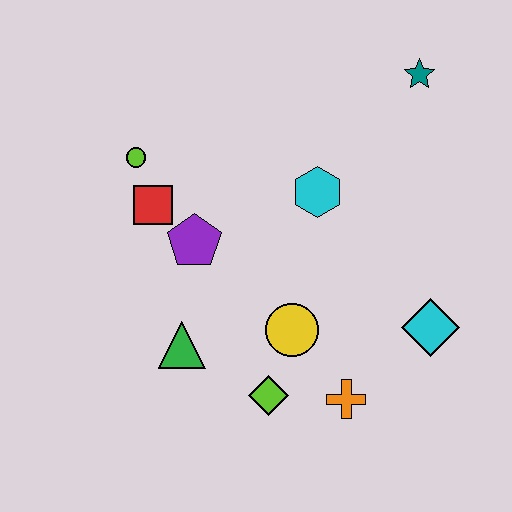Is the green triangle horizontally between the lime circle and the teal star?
Yes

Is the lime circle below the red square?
No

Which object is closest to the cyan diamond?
The orange cross is closest to the cyan diamond.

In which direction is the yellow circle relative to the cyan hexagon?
The yellow circle is below the cyan hexagon.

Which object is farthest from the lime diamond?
The teal star is farthest from the lime diamond.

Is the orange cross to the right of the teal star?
No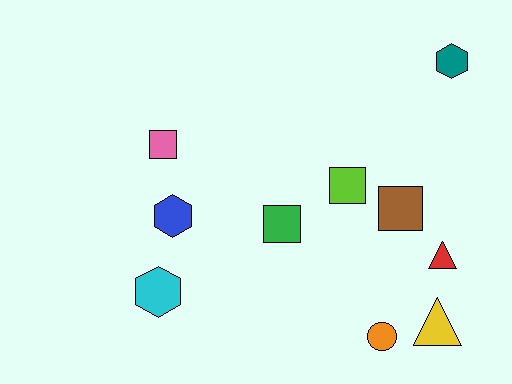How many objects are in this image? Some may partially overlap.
There are 10 objects.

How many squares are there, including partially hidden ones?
There are 4 squares.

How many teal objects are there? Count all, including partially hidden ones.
There is 1 teal object.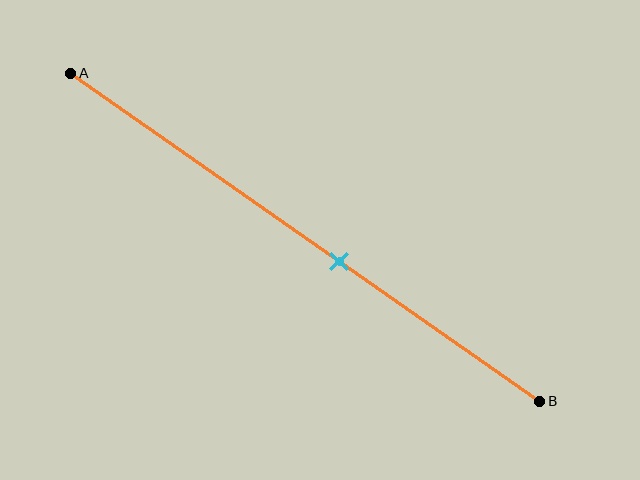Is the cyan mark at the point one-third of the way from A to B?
No, the mark is at about 55% from A, not at the 33% one-third point.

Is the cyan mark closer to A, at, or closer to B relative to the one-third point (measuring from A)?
The cyan mark is closer to point B than the one-third point of segment AB.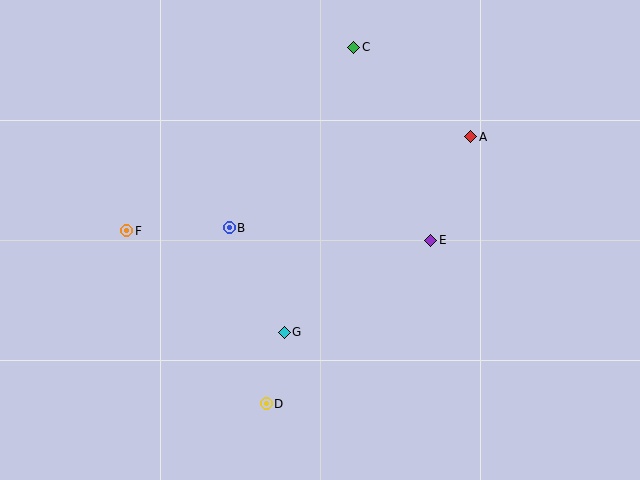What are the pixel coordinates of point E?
Point E is at (431, 240).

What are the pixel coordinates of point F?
Point F is at (127, 231).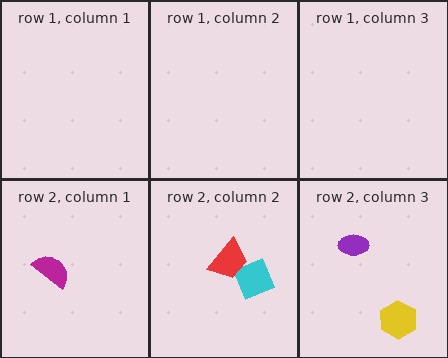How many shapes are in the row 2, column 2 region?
2.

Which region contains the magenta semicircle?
The row 2, column 1 region.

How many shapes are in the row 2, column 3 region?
2.